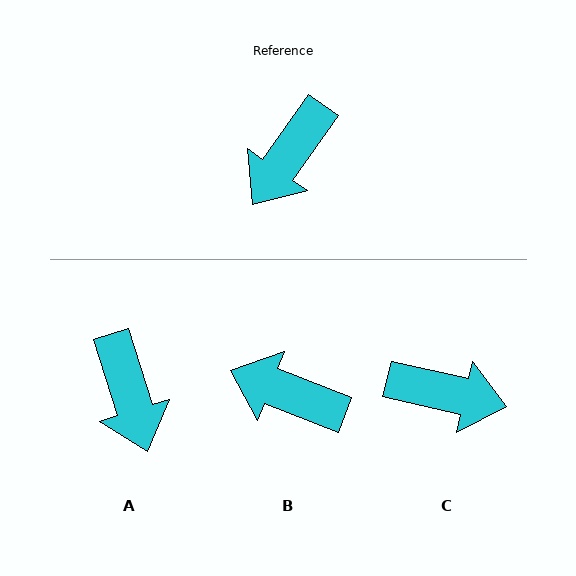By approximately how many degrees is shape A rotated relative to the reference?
Approximately 52 degrees counter-clockwise.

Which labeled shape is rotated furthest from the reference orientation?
C, about 112 degrees away.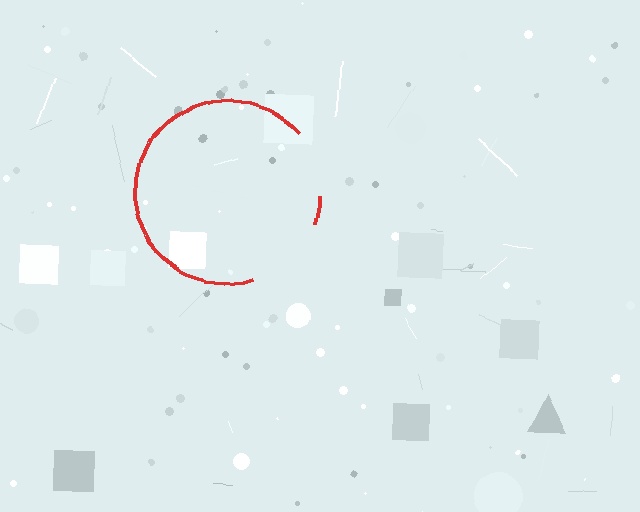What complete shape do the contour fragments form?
The contour fragments form a circle.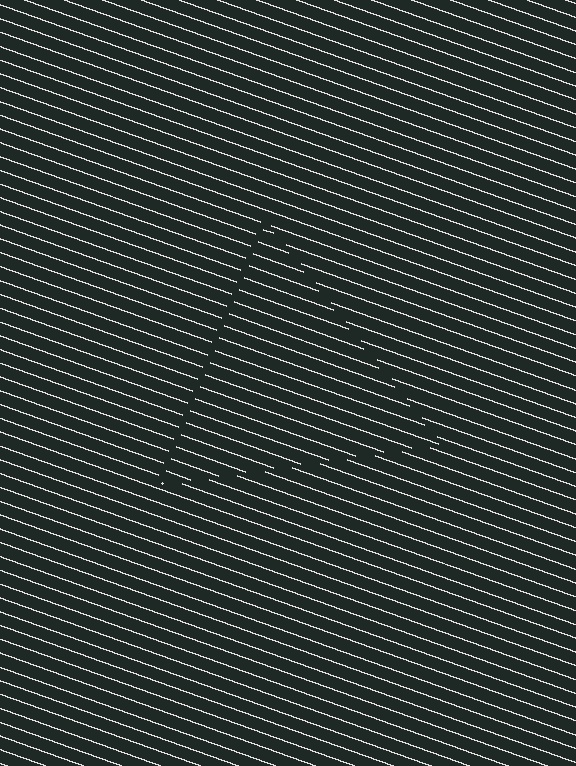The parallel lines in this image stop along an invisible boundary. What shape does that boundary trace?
An illusory triangle. The interior of the shape contains the same grating, shifted by half a period — the contour is defined by the phase discontinuity where line-ends from the inner and outer gratings abut.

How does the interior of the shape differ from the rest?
The interior of the shape contains the same grating, shifted by half a period — the contour is defined by the phase discontinuity where line-ends from the inner and outer gratings abut.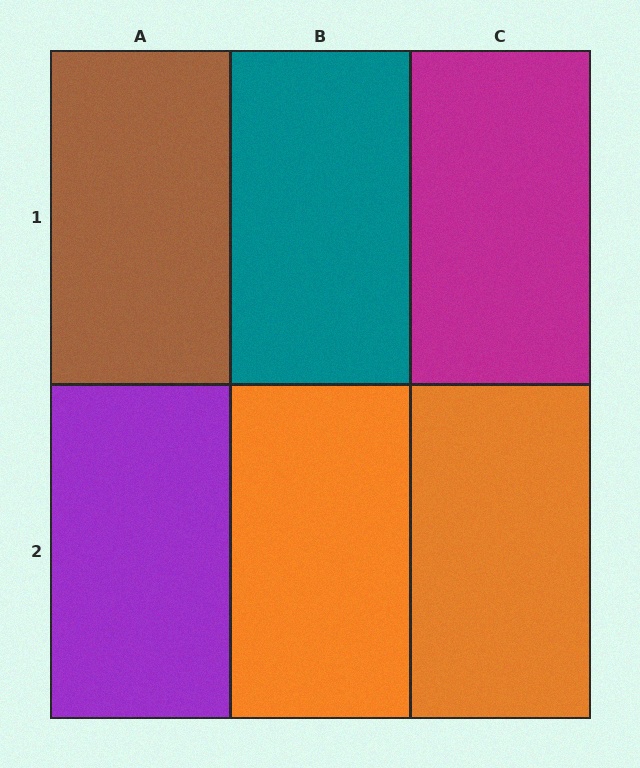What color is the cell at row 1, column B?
Teal.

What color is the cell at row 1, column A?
Brown.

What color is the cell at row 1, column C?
Magenta.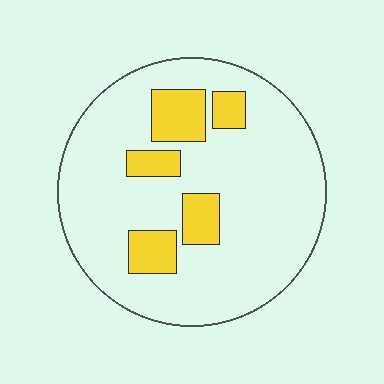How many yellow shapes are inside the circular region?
5.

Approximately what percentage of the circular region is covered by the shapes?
Approximately 15%.